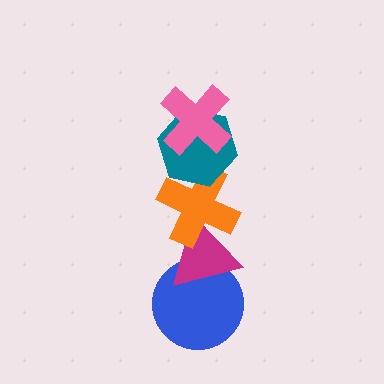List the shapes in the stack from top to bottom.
From top to bottom: the pink cross, the teal hexagon, the orange cross, the magenta triangle, the blue circle.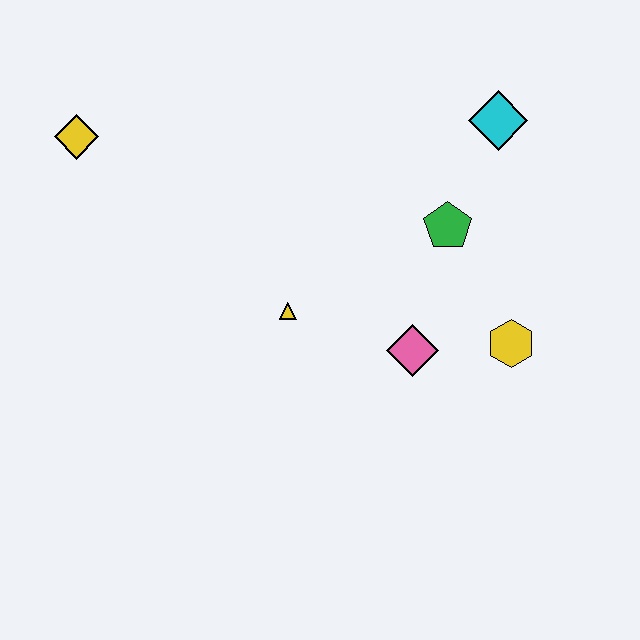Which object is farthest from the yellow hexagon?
The yellow diamond is farthest from the yellow hexagon.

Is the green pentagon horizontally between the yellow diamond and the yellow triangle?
No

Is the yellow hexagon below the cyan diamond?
Yes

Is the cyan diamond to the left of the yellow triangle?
No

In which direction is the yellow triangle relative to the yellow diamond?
The yellow triangle is to the right of the yellow diamond.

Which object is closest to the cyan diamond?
The green pentagon is closest to the cyan diamond.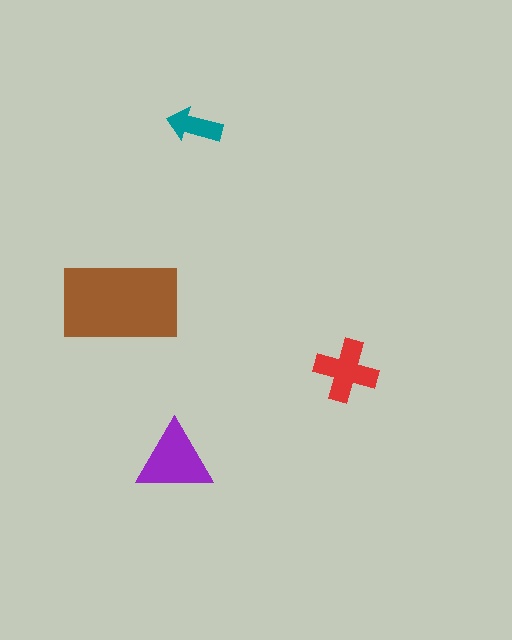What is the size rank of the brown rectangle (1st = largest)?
1st.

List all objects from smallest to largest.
The teal arrow, the red cross, the purple triangle, the brown rectangle.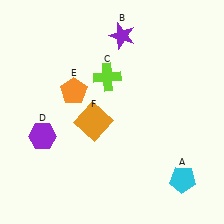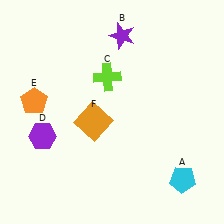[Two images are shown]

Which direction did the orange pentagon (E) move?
The orange pentagon (E) moved left.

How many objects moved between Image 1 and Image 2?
1 object moved between the two images.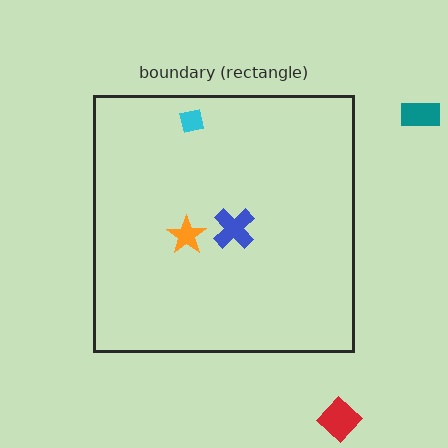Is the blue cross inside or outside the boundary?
Inside.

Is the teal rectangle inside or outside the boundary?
Outside.